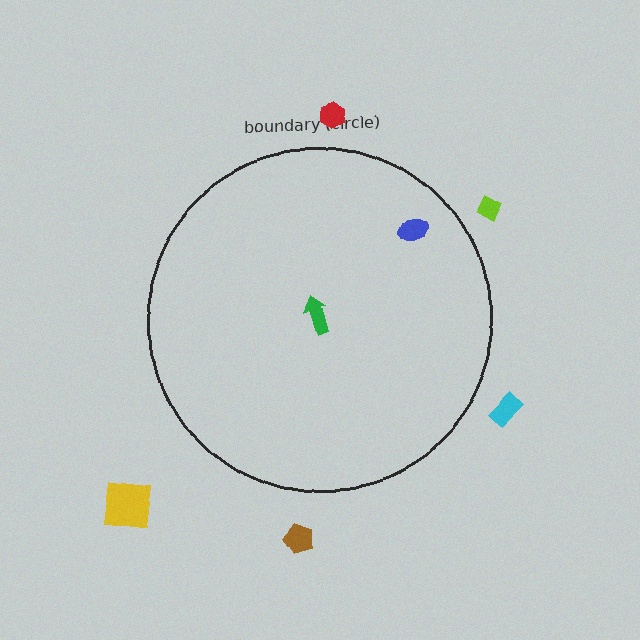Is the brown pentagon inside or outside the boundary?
Outside.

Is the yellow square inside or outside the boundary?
Outside.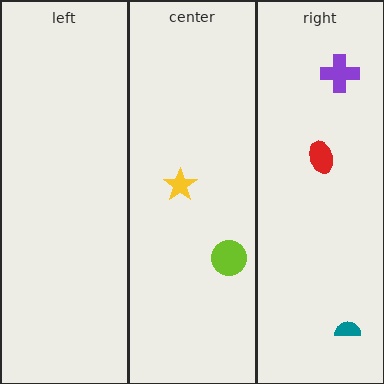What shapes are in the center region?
The yellow star, the lime circle.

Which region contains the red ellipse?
The right region.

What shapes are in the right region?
The purple cross, the red ellipse, the teal semicircle.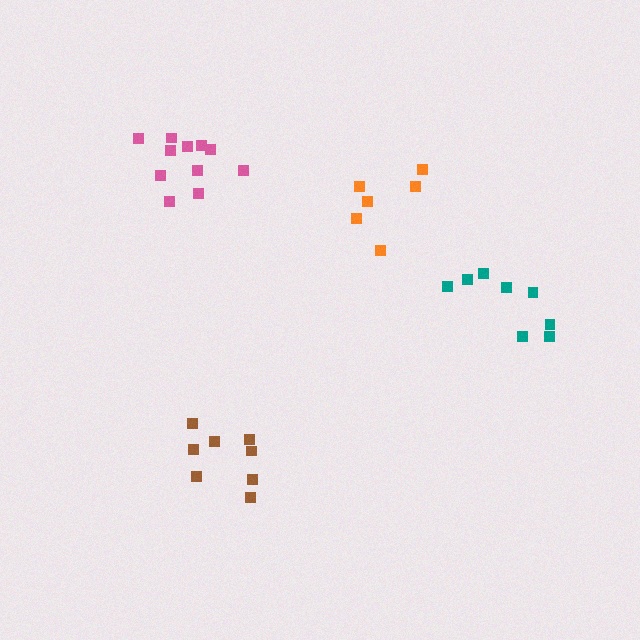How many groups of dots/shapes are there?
There are 4 groups.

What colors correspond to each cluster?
The clusters are colored: orange, teal, pink, brown.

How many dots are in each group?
Group 1: 6 dots, Group 2: 8 dots, Group 3: 11 dots, Group 4: 8 dots (33 total).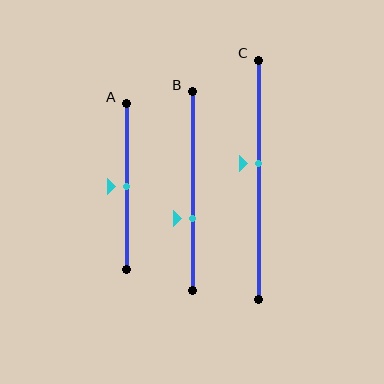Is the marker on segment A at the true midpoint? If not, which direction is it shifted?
Yes, the marker on segment A is at the true midpoint.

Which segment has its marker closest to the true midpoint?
Segment A has its marker closest to the true midpoint.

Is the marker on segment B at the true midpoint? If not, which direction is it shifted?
No, the marker on segment B is shifted downward by about 14% of the segment length.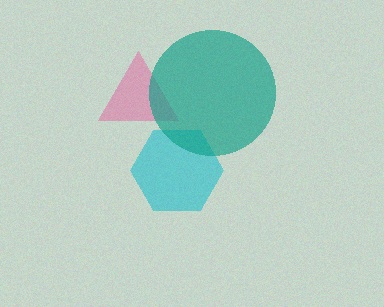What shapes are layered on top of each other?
The layered shapes are: a cyan hexagon, a pink triangle, a teal circle.